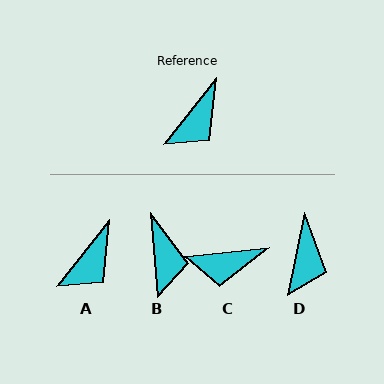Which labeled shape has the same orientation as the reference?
A.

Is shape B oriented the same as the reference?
No, it is off by about 43 degrees.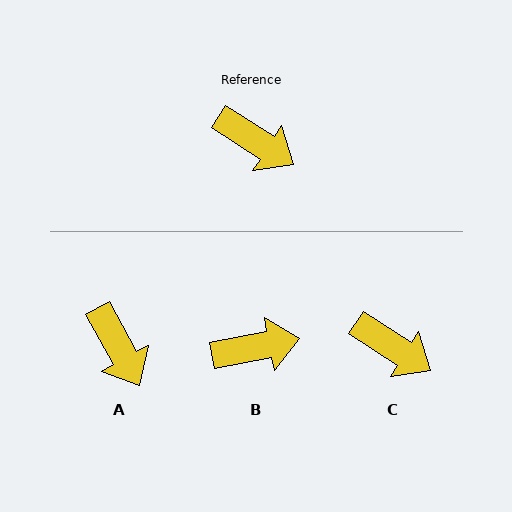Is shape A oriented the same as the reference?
No, it is off by about 29 degrees.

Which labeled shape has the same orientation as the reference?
C.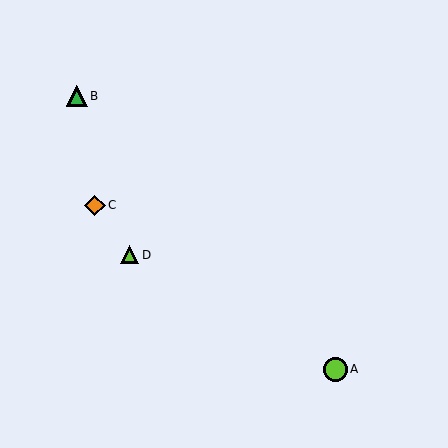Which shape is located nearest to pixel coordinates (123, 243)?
The lime triangle (labeled D) at (129, 255) is nearest to that location.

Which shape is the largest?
The lime circle (labeled A) is the largest.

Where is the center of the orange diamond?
The center of the orange diamond is at (95, 205).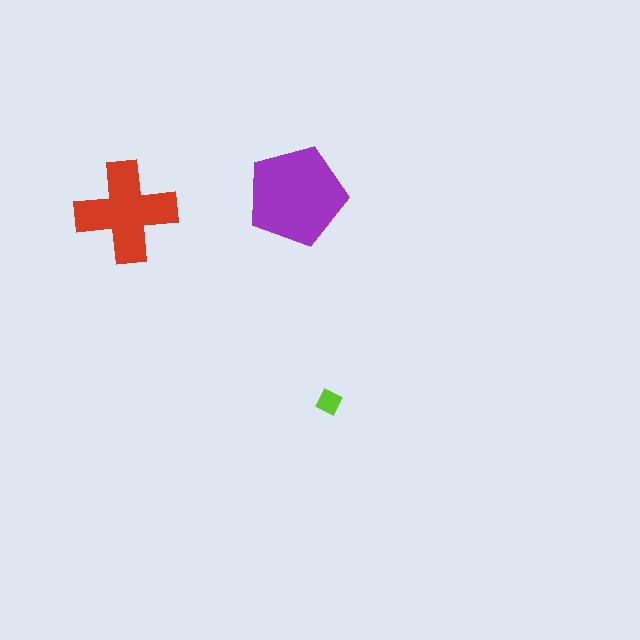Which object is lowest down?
The lime diamond is bottommost.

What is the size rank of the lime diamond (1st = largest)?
3rd.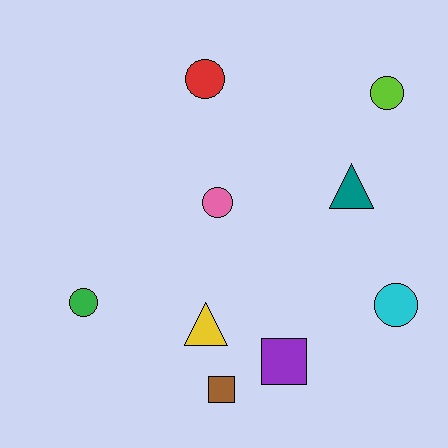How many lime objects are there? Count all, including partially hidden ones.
There is 1 lime object.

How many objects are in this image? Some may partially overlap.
There are 9 objects.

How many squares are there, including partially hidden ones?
There are 2 squares.